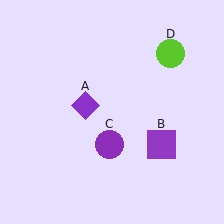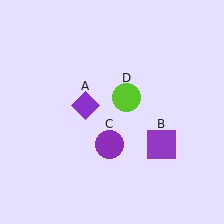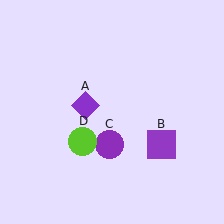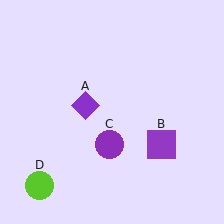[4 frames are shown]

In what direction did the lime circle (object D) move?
The lime circle (object D) moved down and to the left.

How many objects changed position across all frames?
1 object changed position: lime circle (object D).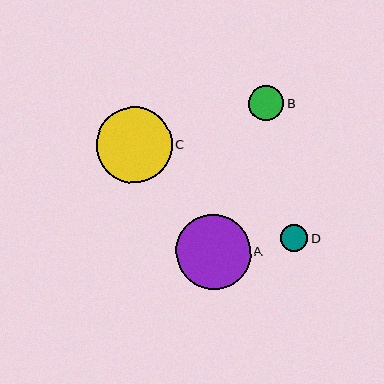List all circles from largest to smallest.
From largest to smallest: C, A, B, D.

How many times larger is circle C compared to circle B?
Circle C is approximately 2.2 times the size of circle B.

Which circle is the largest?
Circle C is the largest with a size of approximately 76 pixels.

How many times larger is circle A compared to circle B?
Circle A is approximately 2.1 times the size of circle B.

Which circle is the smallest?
Circle D is the smallest with a size of approximately 27 pixels.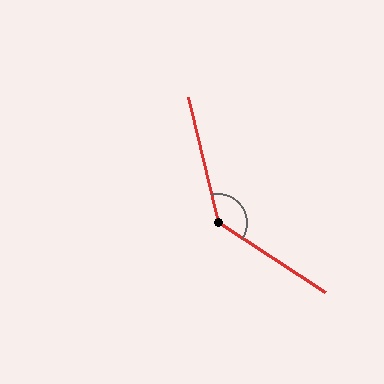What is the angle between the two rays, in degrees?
Approximately 136 degrees.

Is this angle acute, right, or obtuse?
It is obtuse.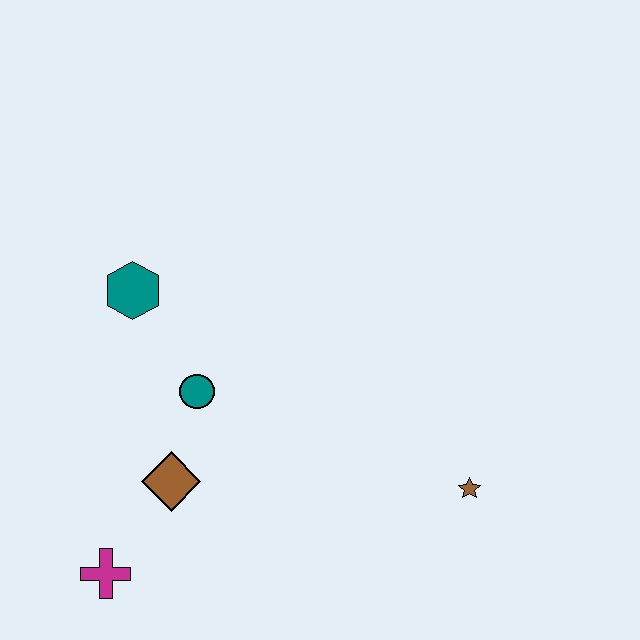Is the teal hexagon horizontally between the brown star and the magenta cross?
Yes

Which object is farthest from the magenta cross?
The brown star is farthest from the magenta cross.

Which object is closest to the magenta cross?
The brown diamond is closest to the magenta cross.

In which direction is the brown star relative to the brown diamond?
The brown star is to the right of the brown diamond.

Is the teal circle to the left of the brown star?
Yes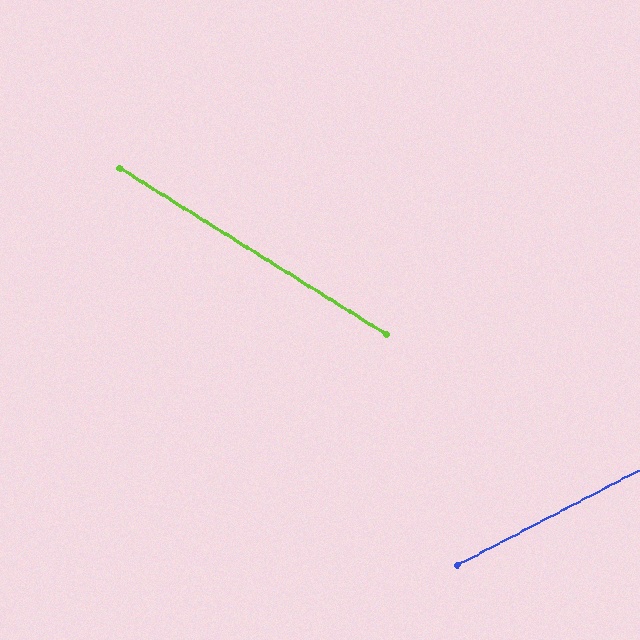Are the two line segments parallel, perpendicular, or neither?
Neither parallel nor perpendicular — they differ by about 59°.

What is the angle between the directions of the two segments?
Approximately 59 degrees.